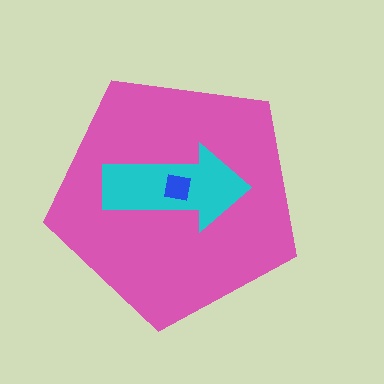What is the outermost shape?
The pink pentagon.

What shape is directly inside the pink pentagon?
The cyan arrow.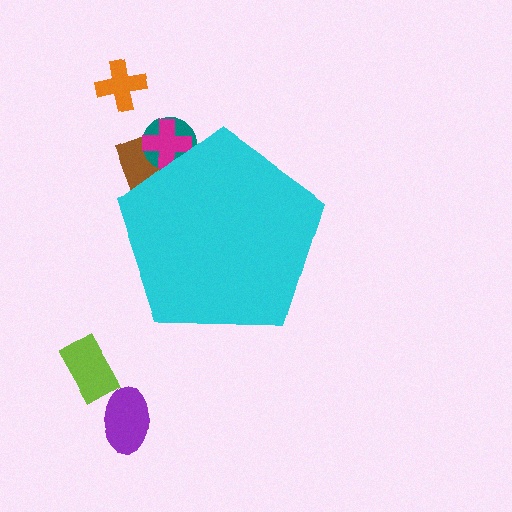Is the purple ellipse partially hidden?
No, the purple ellipse is fully visible.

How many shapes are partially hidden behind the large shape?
3 shapes are partially hidden.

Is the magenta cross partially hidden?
Yes, the magenta cross is partially hidden behind the cyan pentagon.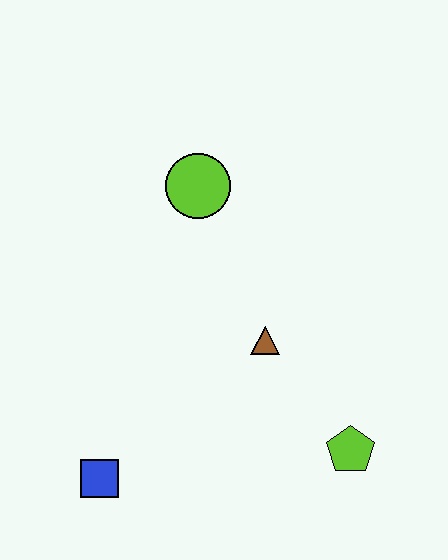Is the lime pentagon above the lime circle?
No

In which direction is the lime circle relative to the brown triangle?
The lime circle is above the brown triangle.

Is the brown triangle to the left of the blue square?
No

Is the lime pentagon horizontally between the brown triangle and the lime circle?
No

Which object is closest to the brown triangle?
The lime pentagon is closest to the brown triangle.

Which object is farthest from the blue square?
The lime circle is farthest from the blue square.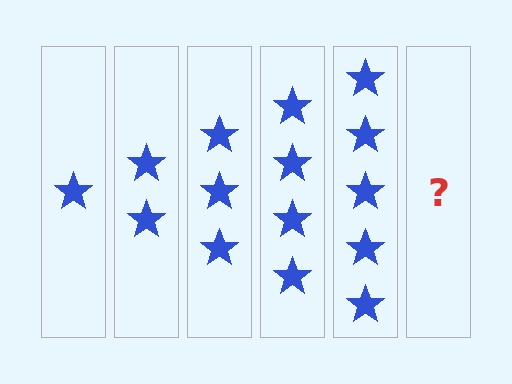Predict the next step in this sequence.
The next step is 6 stars.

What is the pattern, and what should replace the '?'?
The pattern is that each step adds one more star. The '?' should be 6 stars.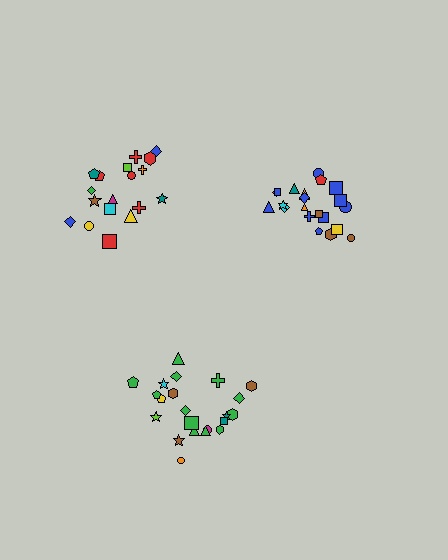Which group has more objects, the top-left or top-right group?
The top-right group.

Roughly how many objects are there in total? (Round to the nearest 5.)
Roughly 60 objects in total.